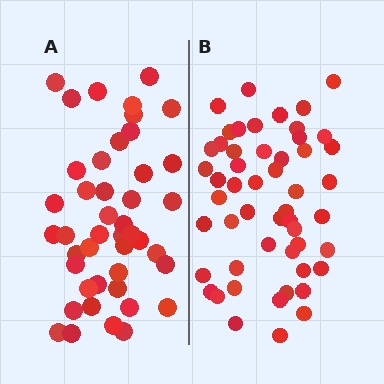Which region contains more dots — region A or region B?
Region B (the right region) has more dots.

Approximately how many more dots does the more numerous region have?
Region B has roughly 8 or so more dots than region A.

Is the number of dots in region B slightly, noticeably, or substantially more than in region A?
Region B has only slightly more — the two regions are fairly close. The ratio is roughly 1.2 to 1.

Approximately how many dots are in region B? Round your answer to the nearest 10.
About 50 dots. (The exact count is 52, which rounds to 50.)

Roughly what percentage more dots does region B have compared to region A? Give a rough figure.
About 20% more.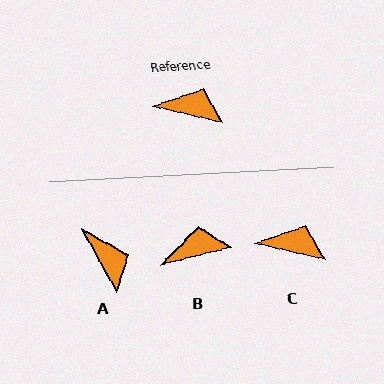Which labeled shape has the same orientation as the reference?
C.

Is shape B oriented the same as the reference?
No, it is off by about 26 degrees.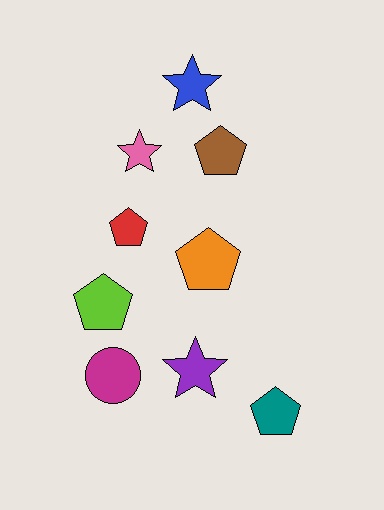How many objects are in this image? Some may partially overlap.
There are 9 objects.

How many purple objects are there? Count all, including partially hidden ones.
There is 1 purple object.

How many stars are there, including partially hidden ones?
There are 3 stars.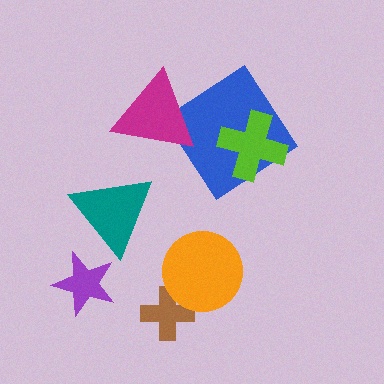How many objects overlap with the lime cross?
1 object overlaps with the lime cross.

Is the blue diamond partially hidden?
Yes, it is partially covered by another shape.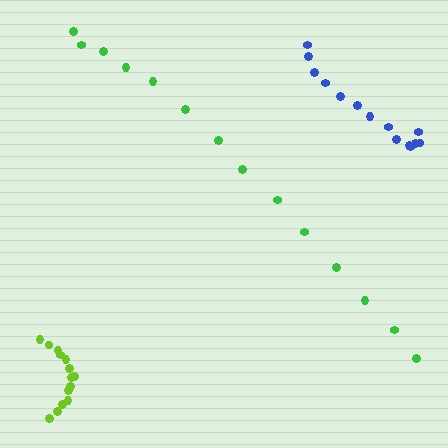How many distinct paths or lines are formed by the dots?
There are 3 distinct paths.